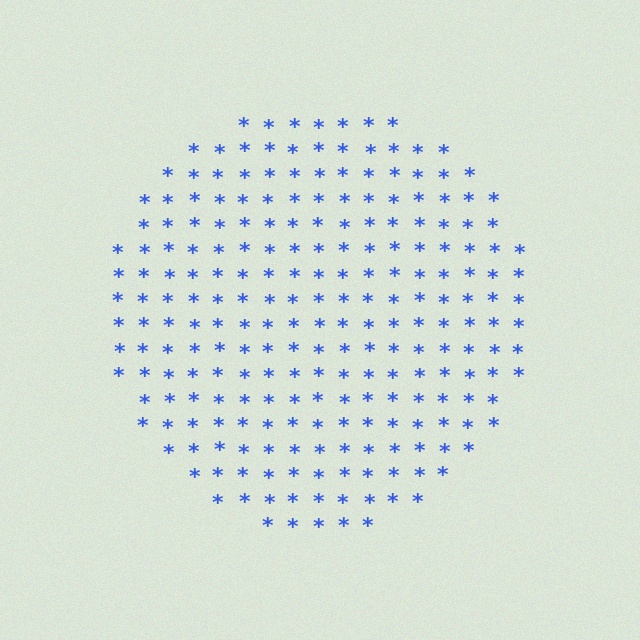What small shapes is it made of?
It is made of small asterisks.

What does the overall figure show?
The overall figure shows a circle.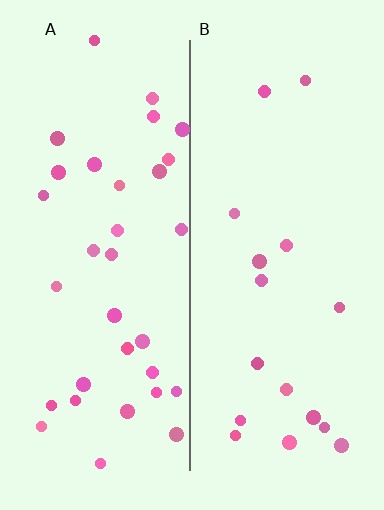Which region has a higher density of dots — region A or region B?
A (the left).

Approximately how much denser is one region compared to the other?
Approximately 2.0× — region A over region B.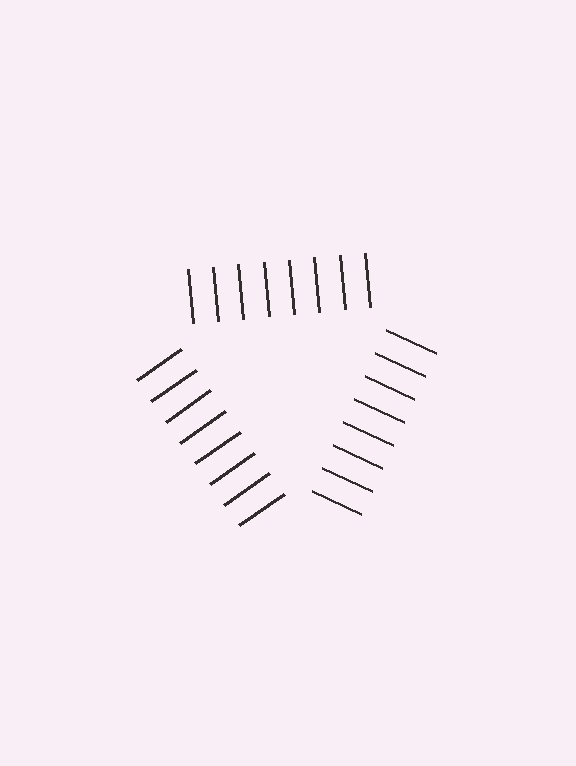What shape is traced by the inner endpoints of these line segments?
An illusory triangle — the line segments terminate on its edges but no continuous stroke is drawn.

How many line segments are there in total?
24 — 8 along each of the 3 edges.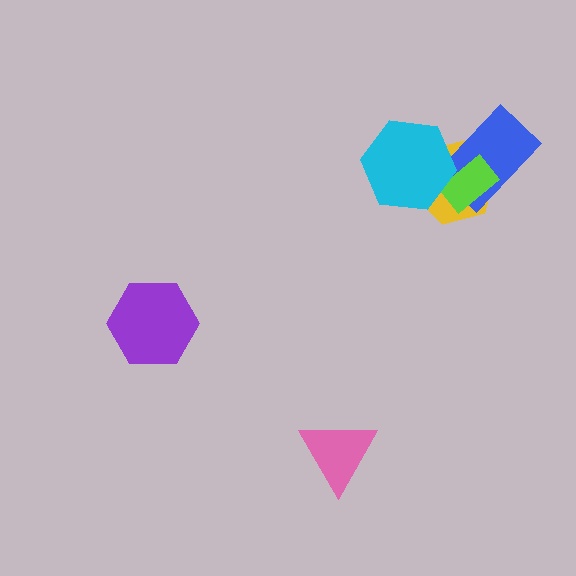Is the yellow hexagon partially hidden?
Yes, it is partially covered by another shape.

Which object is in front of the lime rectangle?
The cyan hexagon is in front of the lime rectangle.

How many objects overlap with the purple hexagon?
0 objects overlap with the purple hexagon.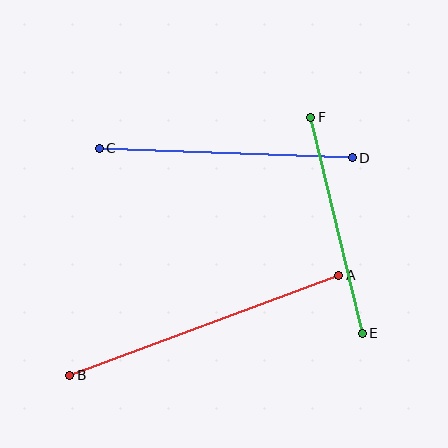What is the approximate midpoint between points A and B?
The midpoint is at approximately (204, 325) pixels.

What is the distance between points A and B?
The distance is approximately 287 pixels.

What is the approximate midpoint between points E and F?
The midpoint is at approximately (337, 225) pixels.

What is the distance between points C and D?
The distance is approximately 253 pixels.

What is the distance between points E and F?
The distance is approximately 222 pixels.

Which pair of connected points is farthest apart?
Points A and B are farthest apart.